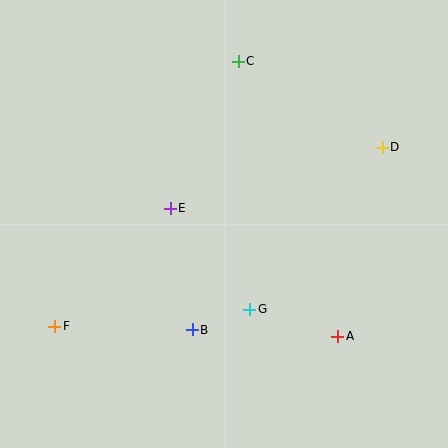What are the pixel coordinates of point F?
Point F is at (55, 326).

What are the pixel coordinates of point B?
Point B is at (192, 330).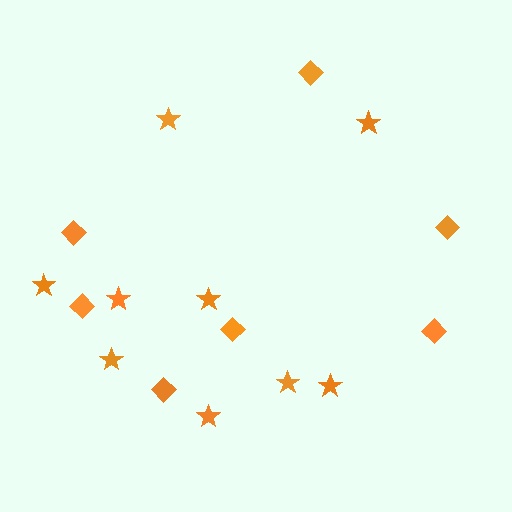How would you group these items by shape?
There are 2 groups: one group of diamonds (7) and one group of stars (9).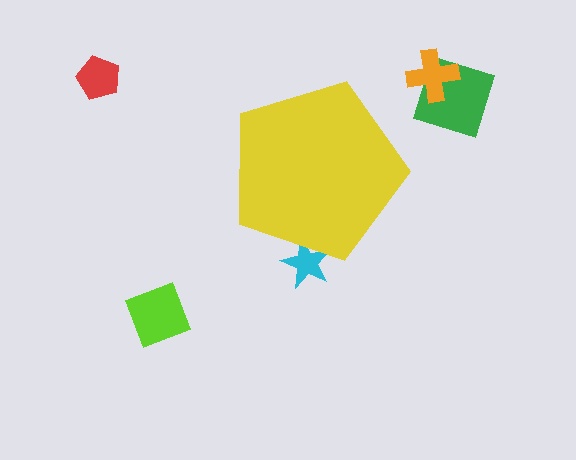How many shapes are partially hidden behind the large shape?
1 shape is partially hidden.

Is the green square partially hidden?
No, the green square is fully visible.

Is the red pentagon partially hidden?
No, the red pentagon is fully visible.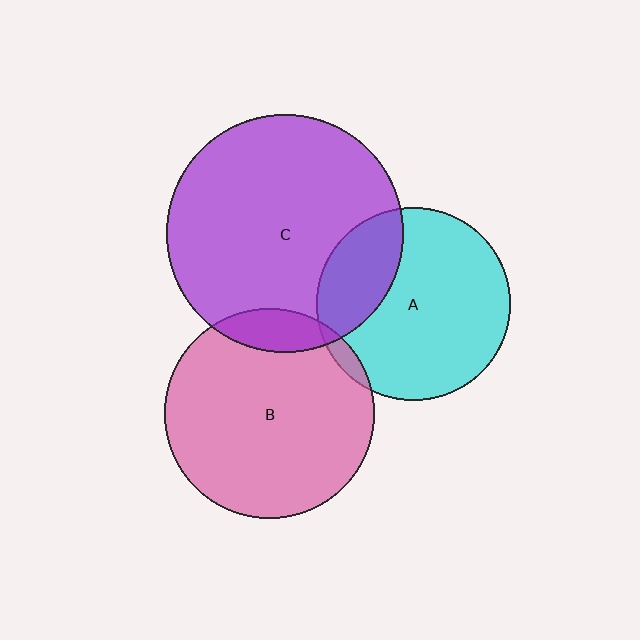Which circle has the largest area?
Circle C (purple).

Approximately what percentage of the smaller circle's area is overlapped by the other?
Approximately 25%.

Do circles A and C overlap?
Yes.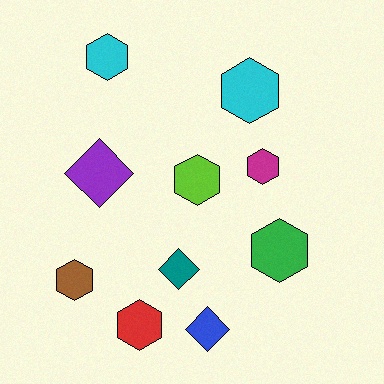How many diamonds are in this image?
There are 3 diamonds.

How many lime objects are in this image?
There is 1 lime object.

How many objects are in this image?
There are 10 objects.